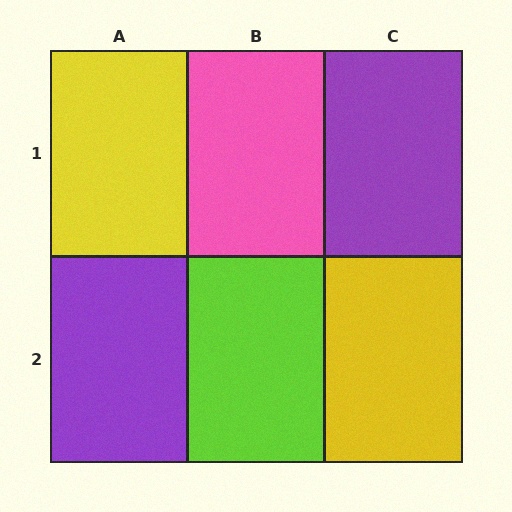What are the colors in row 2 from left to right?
Purple, lime, yellow.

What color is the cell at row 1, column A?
Yellow.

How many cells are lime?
1 cell is lime.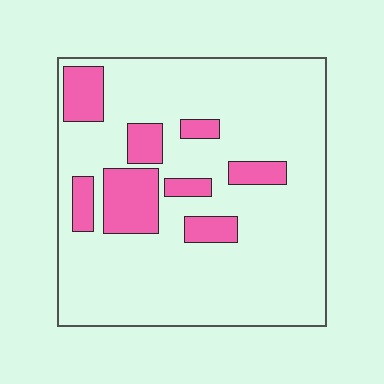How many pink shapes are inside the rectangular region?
8.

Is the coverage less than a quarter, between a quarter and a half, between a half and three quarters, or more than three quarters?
Less than a quarter.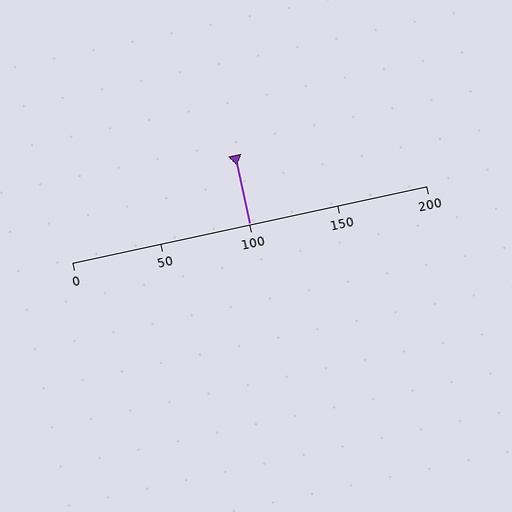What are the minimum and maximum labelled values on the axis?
The axis runs from 0 to 200.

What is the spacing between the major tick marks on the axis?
The major ticks are spaced 50 apart.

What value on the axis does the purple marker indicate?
The marker indicates approximately 100.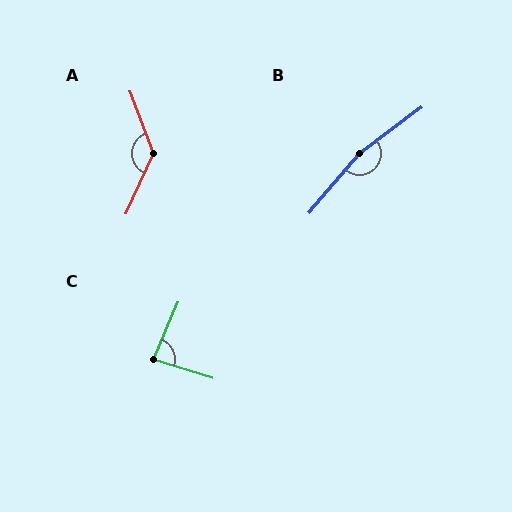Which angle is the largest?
B, at approximately 167 degrees.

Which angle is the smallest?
C, at approximately 84 degrees.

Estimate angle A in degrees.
Approximately 135 degrees.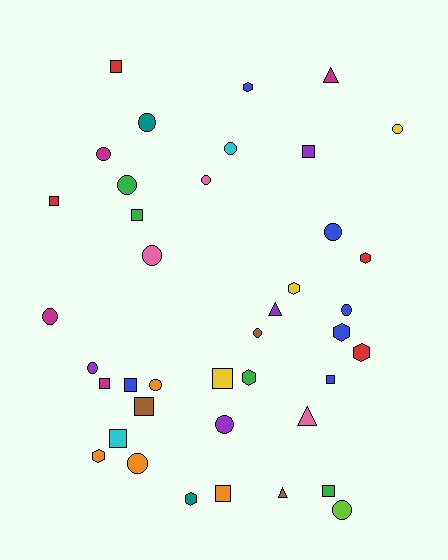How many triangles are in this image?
There are 4 triangles.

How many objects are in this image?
There are 40 objects.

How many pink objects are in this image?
There are 3 pink objects.